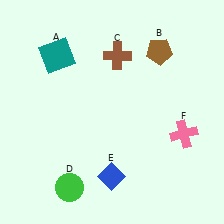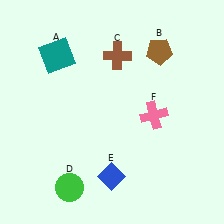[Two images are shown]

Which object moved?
The pink cross (F) moved left.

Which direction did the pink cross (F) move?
The pink cross (F) moved left.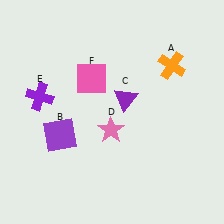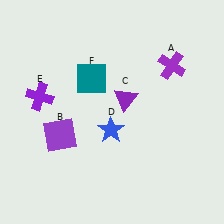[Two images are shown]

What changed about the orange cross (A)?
In Image 1, A is orange. In Image 2, it changed to purple.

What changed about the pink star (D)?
In Image 1, D is pink. In Image 2, it changed to blue.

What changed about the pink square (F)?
In Image 1, F is pink. In Image 2, it changed to teal.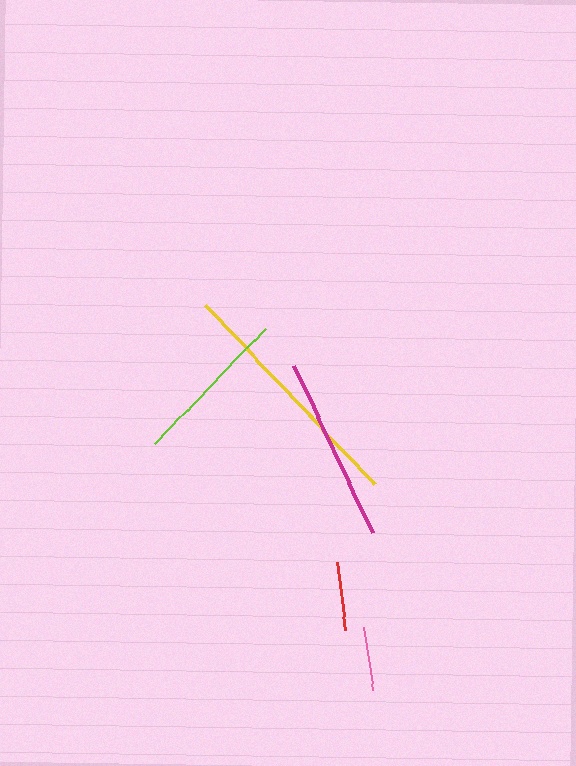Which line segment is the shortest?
The pink line is the shortest at approximately 64 pixels.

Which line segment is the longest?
The yellow line is the longest at approximately 247 pixels.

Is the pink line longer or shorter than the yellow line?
The yellow line is longer than the pink line.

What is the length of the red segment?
The red segment is approximately 69 pixels long.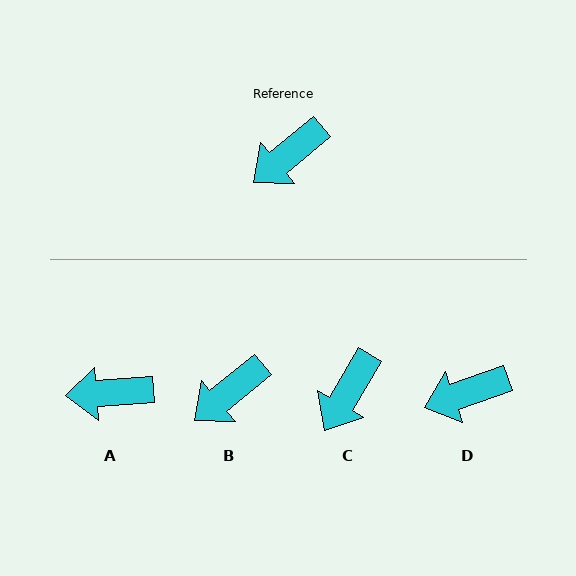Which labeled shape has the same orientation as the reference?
B.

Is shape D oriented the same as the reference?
No, it is off by about 20 degrees.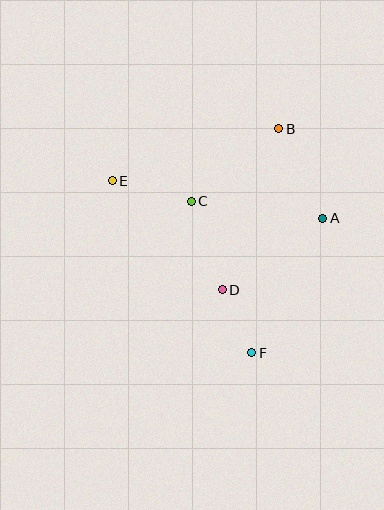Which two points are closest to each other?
Points D and F are closest to each other.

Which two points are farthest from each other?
Points B and F are farthest from each other.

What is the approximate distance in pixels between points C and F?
The distance between C and F is approximately 163 pixels.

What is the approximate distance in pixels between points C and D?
The distance between C and D is approximately 94 pixels.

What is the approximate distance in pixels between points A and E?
The distance between A and E is approximately 214 pixels.